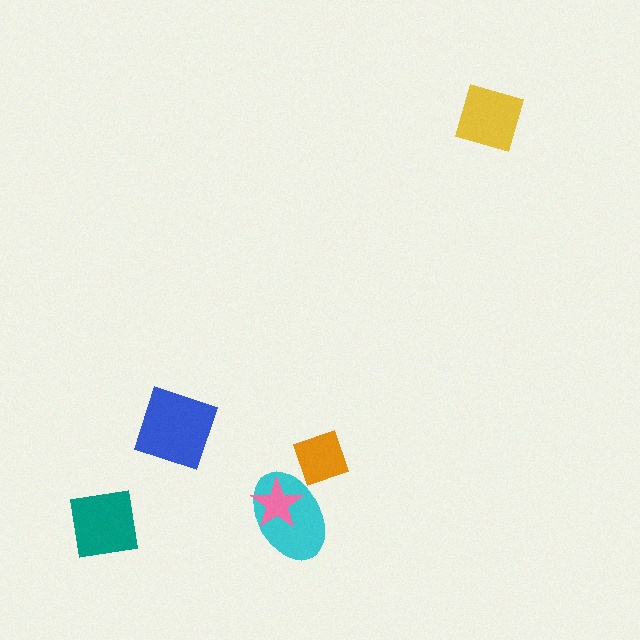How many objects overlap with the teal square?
0 objects overlap with the teal square.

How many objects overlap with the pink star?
1 object overlaps with the pink star.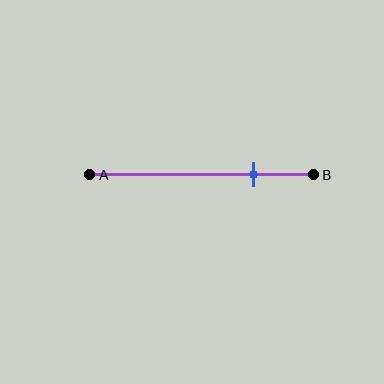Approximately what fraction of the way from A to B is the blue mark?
The blue mark is approximately 75% of the way from A to B.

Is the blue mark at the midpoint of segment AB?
No, the mark is at about 75% from A, not at the 50% midpoint.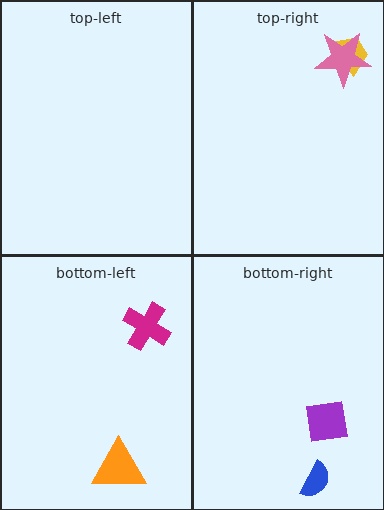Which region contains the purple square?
The bottom-right region.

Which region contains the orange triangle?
The bottom-left region.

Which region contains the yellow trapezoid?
The top-right region.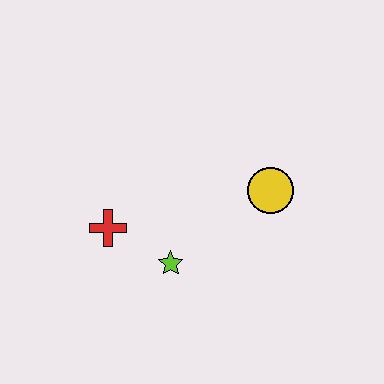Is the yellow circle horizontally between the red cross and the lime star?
No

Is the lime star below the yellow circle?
Yes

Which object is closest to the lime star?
The red cross is closest to the lime star.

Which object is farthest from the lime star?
The yellow circle is farthest from the lime star.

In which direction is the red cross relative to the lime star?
The red cross is to the left of the lime star.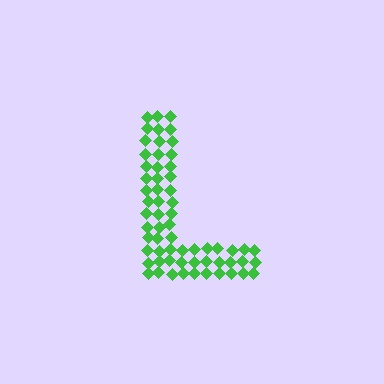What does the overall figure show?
The overall figure shows the letter L.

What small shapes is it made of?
It is made of small diamonds.